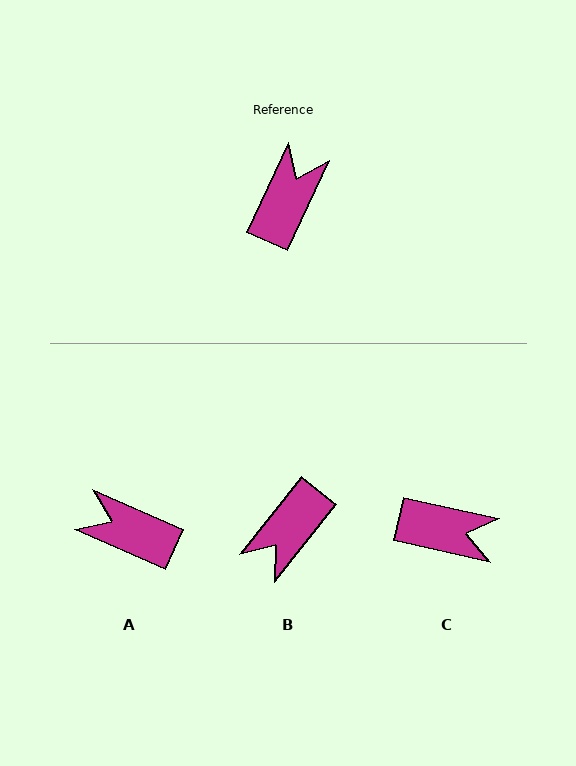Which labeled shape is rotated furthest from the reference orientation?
B, about 167 degrees away.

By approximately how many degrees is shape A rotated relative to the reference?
Approximately 91 degrees counter-clockwise.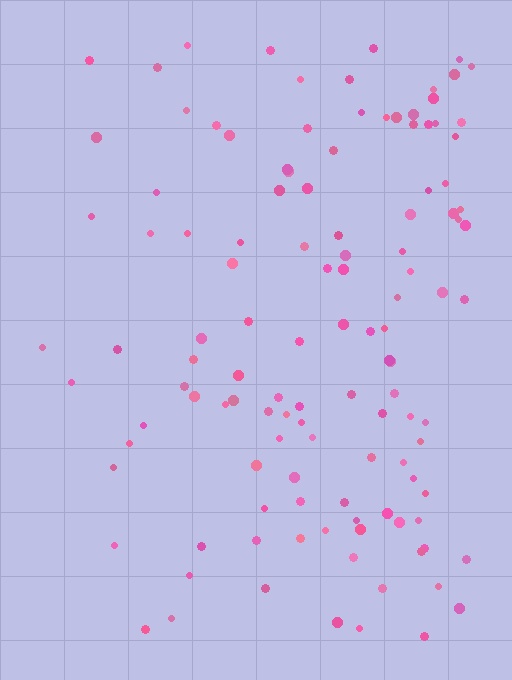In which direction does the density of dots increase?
From left to right, with the right side densest.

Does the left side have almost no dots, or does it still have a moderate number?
Still a moderate number, just noticeably fewer than the right.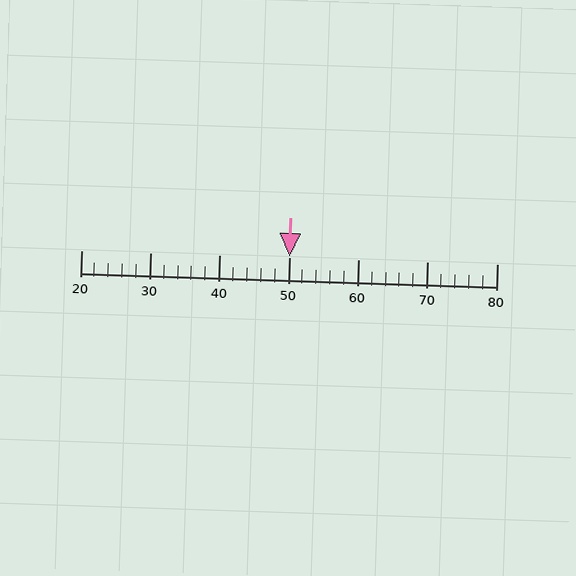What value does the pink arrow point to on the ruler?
The pink arrow points to approximately 50.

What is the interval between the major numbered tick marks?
The major tick marks are spaced 10 units apart.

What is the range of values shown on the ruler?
The ruler shows values from 20 to 80.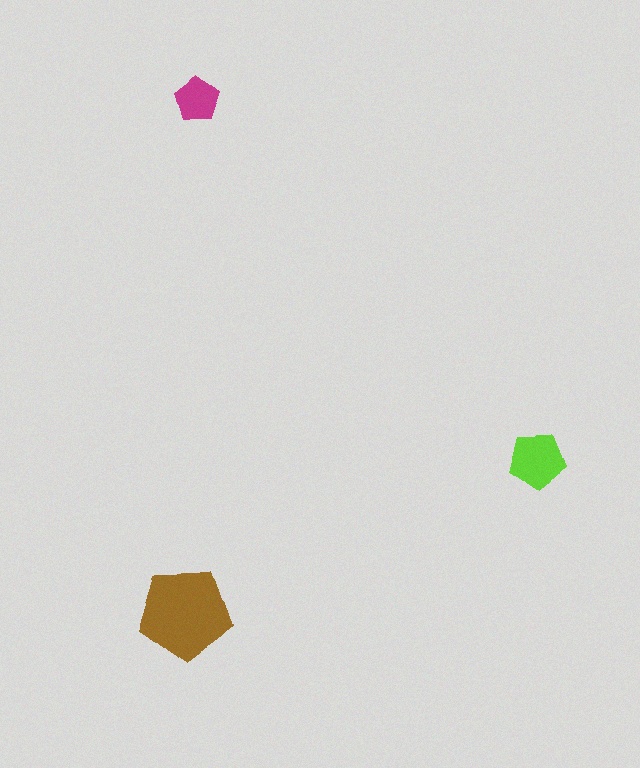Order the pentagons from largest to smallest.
the brown one, the lime one, the magenta one.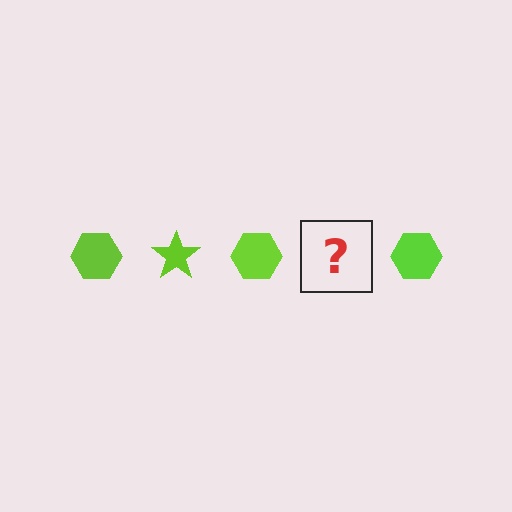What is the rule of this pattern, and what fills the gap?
The rule is that the pattern cycles through hexagon, star shapes in lime. The gap should be filled with a lime star.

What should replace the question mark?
The question mark should be replaced with a lime star.